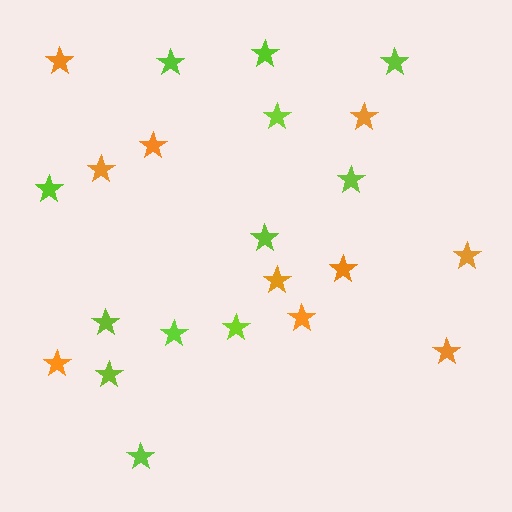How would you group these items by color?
There are 2 groups: one group of lime stars (12) and one group of orange stars (10).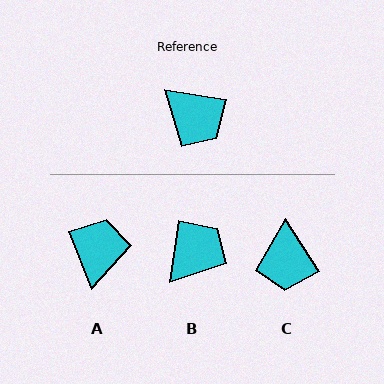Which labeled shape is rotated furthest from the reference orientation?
A, about 121 degrees away.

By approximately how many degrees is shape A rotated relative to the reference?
Approximately 121 degrees counter-clockwise.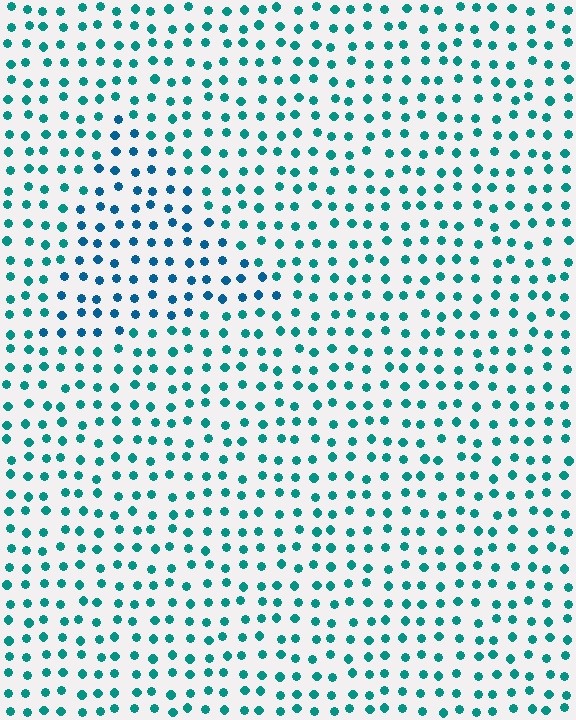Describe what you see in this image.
The image is filled with small teal elements in a uniform arrangement. A triangle-shaped region is visible where the elements are tinted to a slightly different hue, forming a subtle color boundary.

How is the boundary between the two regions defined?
The boundary is defined purely by a slight shift in hue (about 28 degrees). Spacing, size, and orientation are identical on both sides.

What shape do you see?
I see a triangle.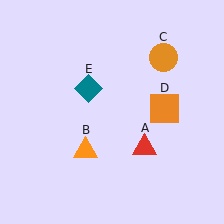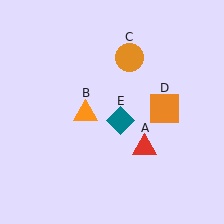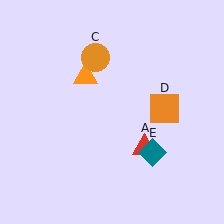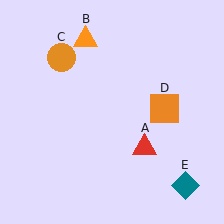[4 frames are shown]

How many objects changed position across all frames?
3 objects changed position: orange triangle (object B), orange circle (object C), teal diamond (object E).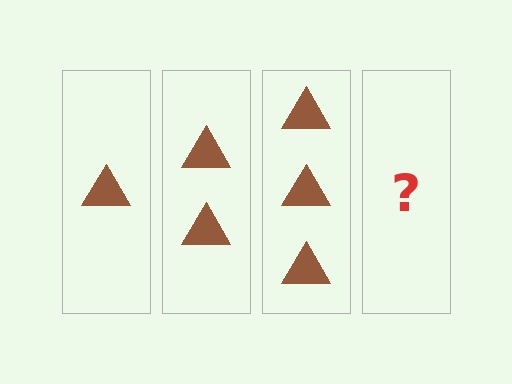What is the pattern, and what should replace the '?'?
The pattern is that each step adds one more triangle. The '?' should be 4 triangles.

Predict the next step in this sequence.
The next step is 4 triangles.